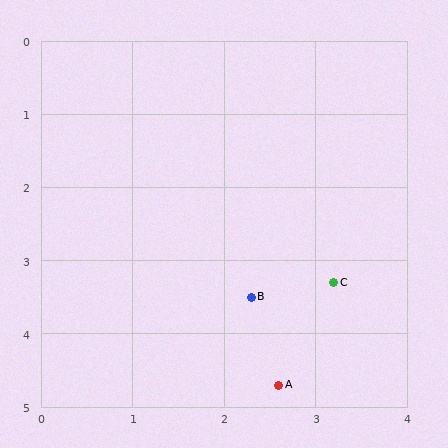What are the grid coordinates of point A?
Point A is at approximately (2.6, 4.7).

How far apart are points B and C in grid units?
Points B and C are about 0.9 grid units apart.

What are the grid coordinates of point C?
Point C is at approximately (3.2, 3.3).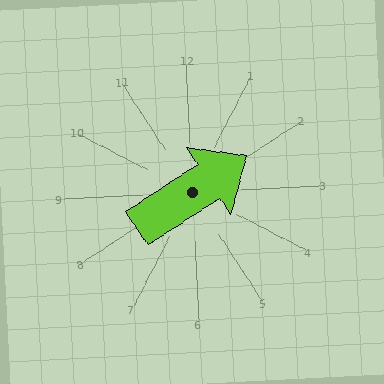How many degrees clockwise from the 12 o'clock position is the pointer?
Approximately 59 degrees.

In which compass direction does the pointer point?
Northeast.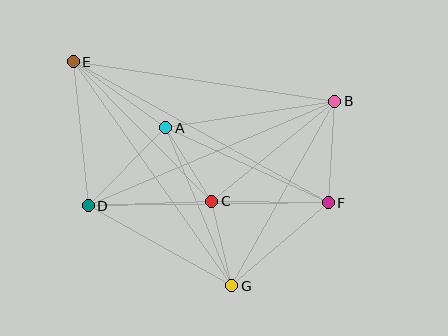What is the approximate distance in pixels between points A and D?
The distance between A and D is approximately 110 pixels.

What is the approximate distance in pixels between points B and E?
The distance between B and E is approximately 265 pixels.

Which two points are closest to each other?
Points C and G are closest to each other.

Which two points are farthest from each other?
Points E and F are farthest from each other.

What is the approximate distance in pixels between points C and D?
The distance between C and D is approximately 124 pixels.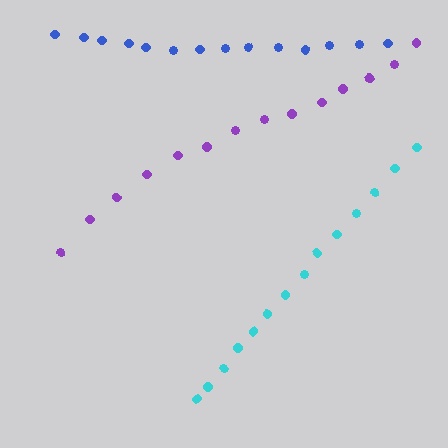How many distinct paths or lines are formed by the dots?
There are 3 distinct paths.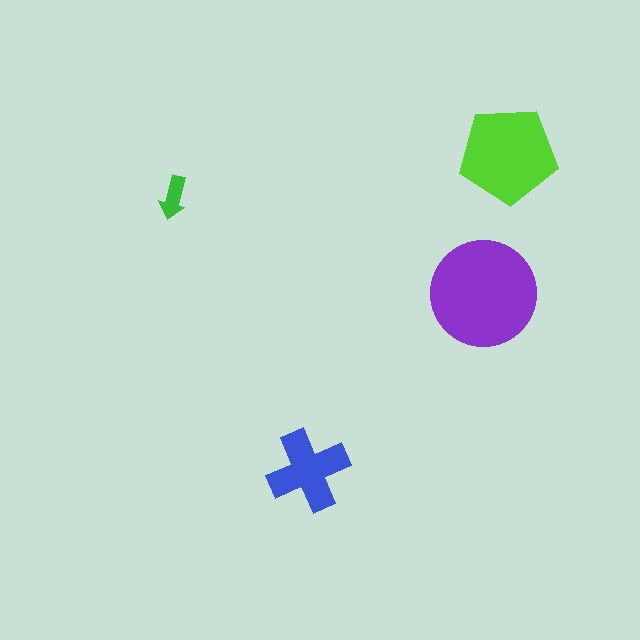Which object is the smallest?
The green arrow.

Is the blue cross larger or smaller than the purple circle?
Smaller.